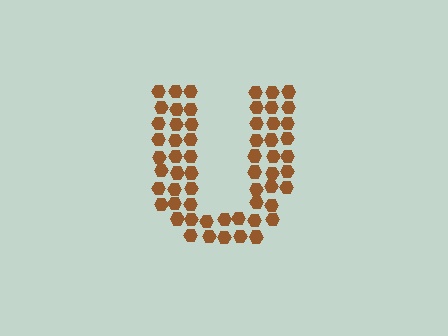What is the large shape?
The large shape is the letter U.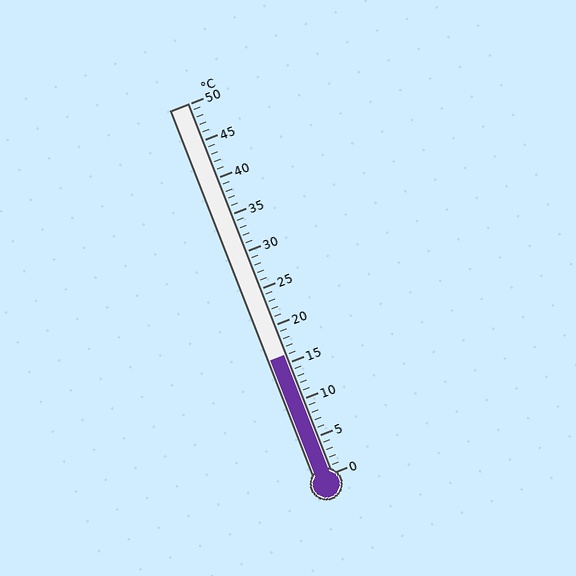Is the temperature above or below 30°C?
The temperature is below 30°C.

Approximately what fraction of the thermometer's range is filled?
The thermometer is filled to approximately 30% of its range.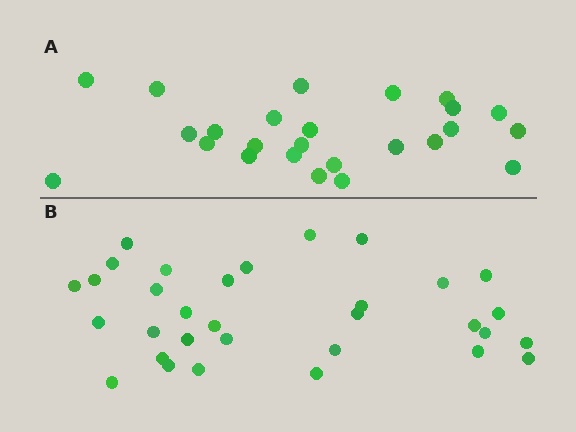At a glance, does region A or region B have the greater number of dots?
Region B (the bottom region) has more dots.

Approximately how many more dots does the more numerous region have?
Region B has roughly 8 or so more dots than region A.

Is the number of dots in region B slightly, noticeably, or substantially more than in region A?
Region B has noticeably more, but not dramatically so. The ratio is roughly 1.3 to 1.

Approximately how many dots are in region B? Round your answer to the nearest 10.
About 30 dots. (The exact count is 32, which rounds to 30.)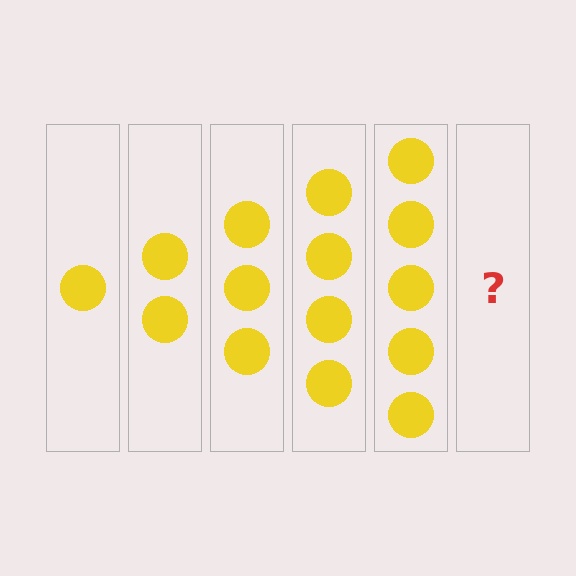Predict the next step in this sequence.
The next step is 6 circles.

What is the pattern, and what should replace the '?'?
The pattern is that each step adds one more circle. The '?' should be 6 circles.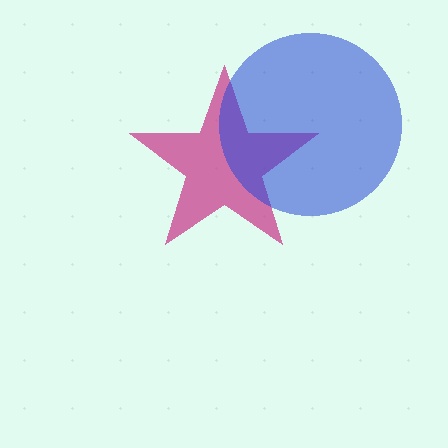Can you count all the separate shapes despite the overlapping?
Yes, there are 2 separate shapes.